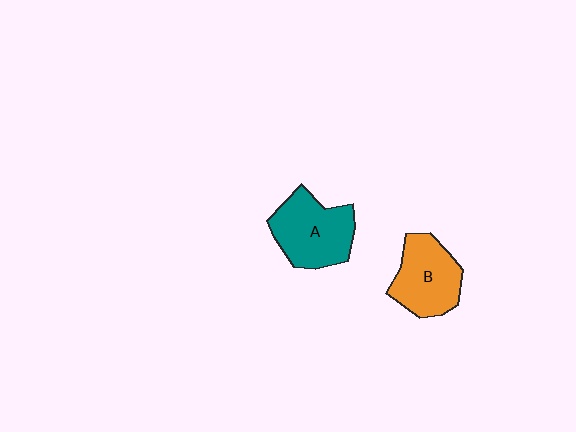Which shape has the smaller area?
Shape B (orange).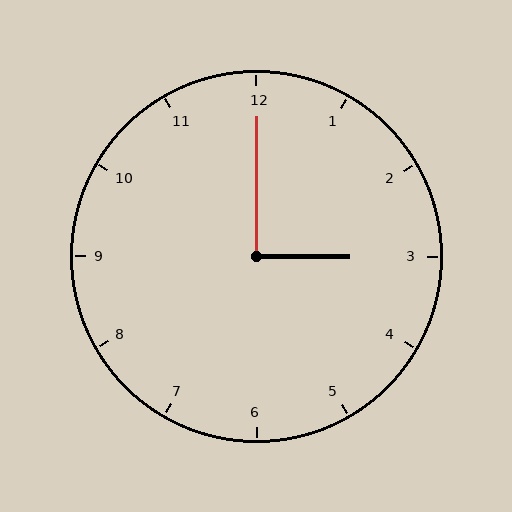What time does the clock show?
3:00.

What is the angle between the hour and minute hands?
Approximately 90 degrees.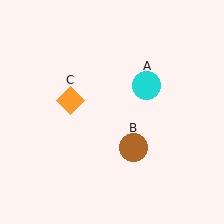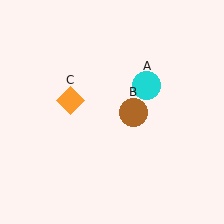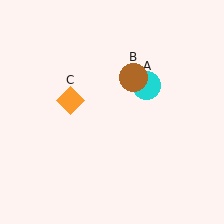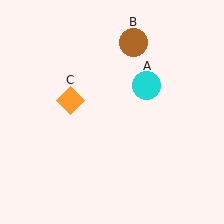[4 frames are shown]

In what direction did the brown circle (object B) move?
The brown circle (object B) moved up.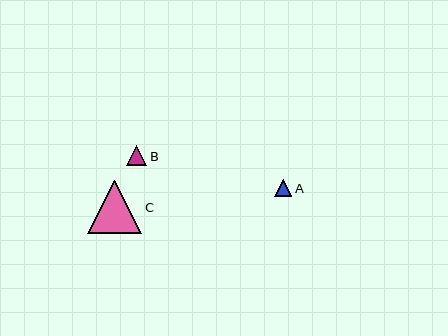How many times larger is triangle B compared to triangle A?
Triangle B is approximately 1.2 times the size of triangle A.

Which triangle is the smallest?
Triangle A is the smallest with a size of approximately 17 pixels.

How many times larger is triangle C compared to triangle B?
Triangle C is approximately 2.6 times the size of triangle B.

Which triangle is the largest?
Triangle C is the largest with a size of approximately 54 pixels.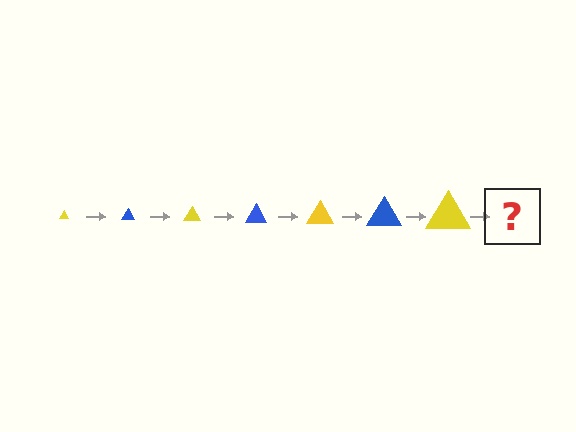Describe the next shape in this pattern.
It should be a blue triangle, larger than the previous one.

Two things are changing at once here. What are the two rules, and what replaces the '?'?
The two rules are that the triangle grows larger each step and the color cycles through yellow and blue. The '?' should be a blue triangle, larger than the previous one.